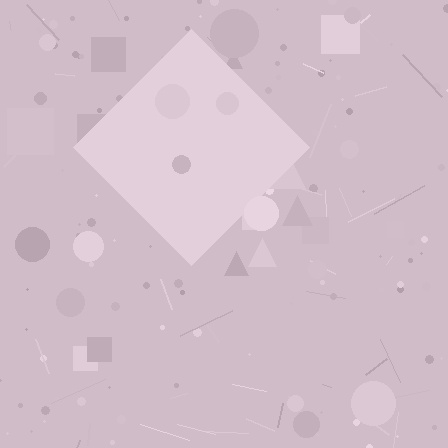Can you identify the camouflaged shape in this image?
The camouflaged shape is a diamond.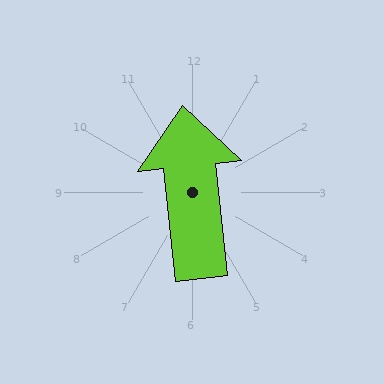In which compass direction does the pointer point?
North.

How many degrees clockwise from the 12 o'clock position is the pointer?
Approximately 354 degrees.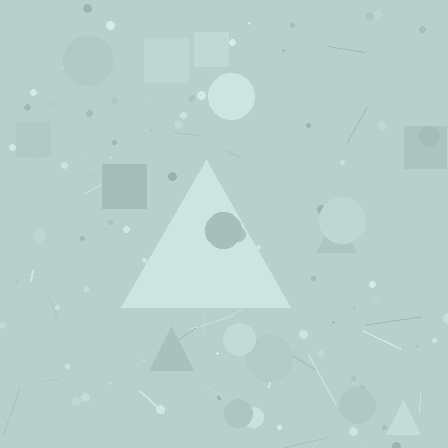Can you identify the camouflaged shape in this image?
The camouflaged shape is a triangle.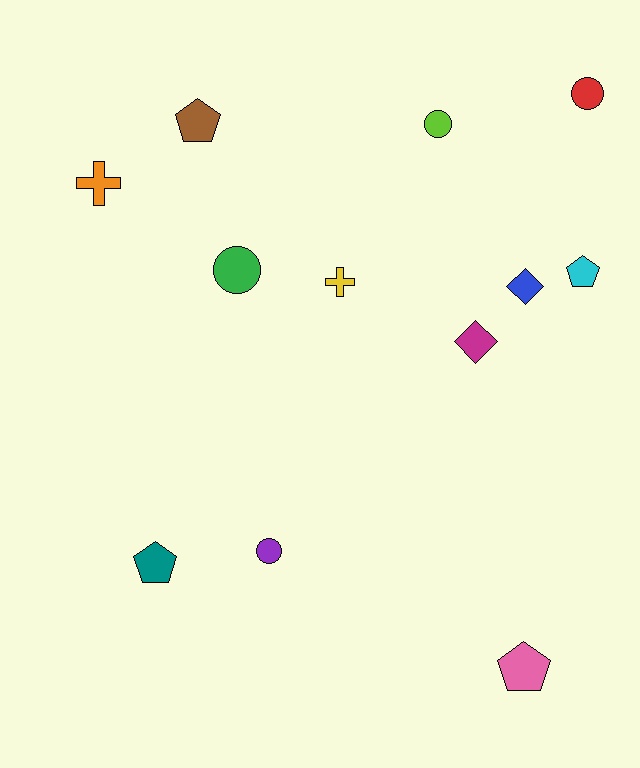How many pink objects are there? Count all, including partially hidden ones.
There is 1 pink object.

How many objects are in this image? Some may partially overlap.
There are 12 objects.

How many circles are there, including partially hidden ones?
There are 4 circles.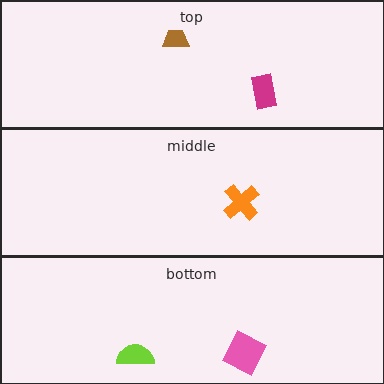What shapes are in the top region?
The magenta rectangle, the brown trapezoid.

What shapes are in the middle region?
The orange cross.